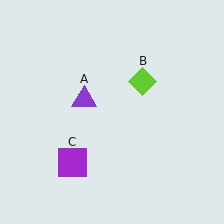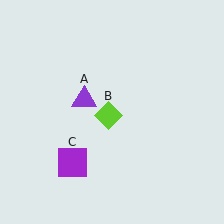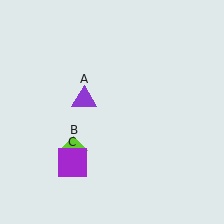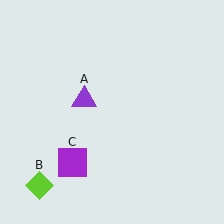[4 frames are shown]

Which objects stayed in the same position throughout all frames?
Purple triangle (object A) and purple square (object C) remained stationary.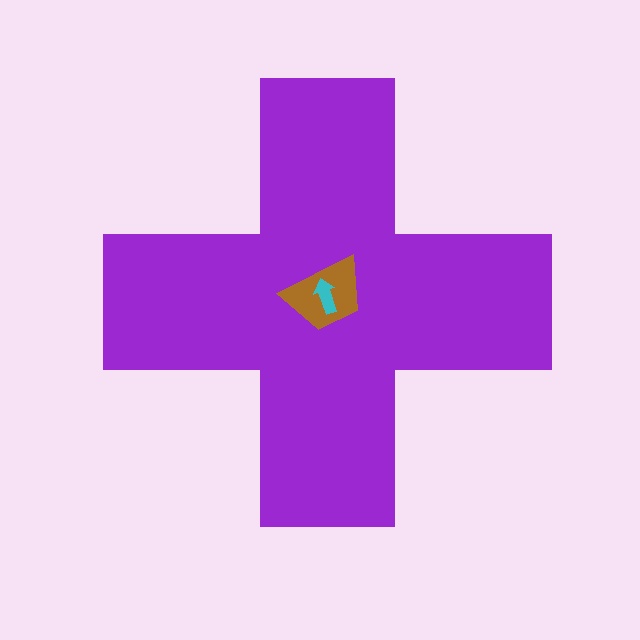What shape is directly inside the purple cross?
The brown trapezoid.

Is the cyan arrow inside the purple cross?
Yes.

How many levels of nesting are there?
3.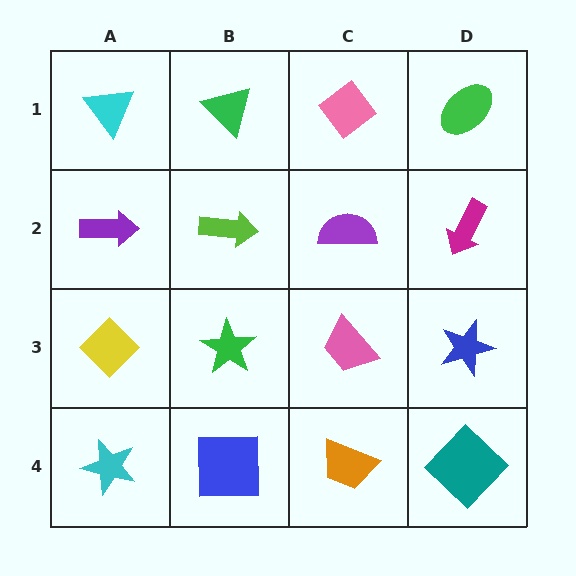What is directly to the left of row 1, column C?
A green triangle.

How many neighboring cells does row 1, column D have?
2.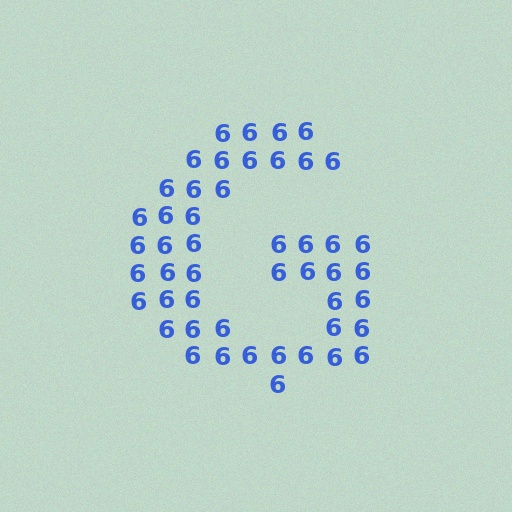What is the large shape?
The large shape is the letter G.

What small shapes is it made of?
It is made of small digit 6's.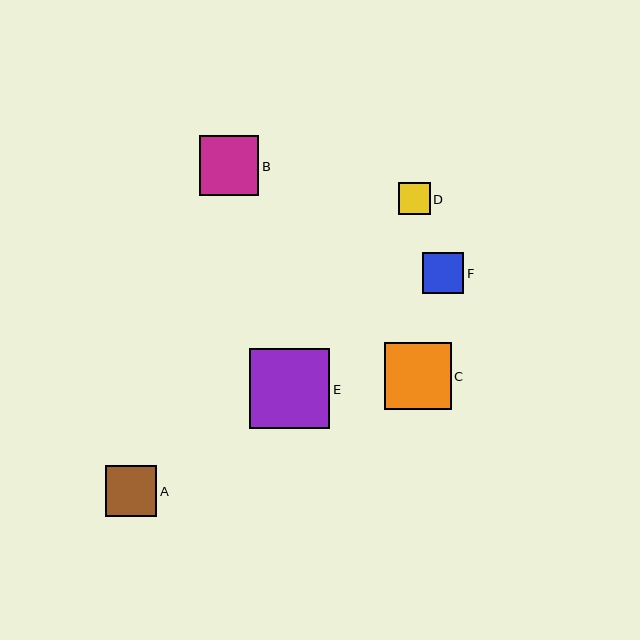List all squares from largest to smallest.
From largest to smallest: E, C, B, A, F, D.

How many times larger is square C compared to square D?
Square C is approximately 2.1 times the size of square D.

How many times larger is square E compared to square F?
Square E is approximately 2.0 times the size of square F.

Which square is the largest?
Square E is the largest with a size of approximately 80 pixels.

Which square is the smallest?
Square D is the smallest with a size of approximately 32 pixels.